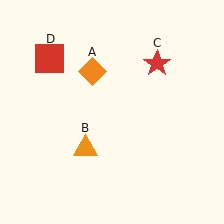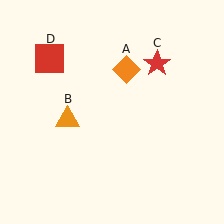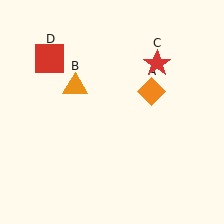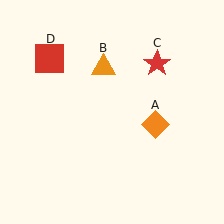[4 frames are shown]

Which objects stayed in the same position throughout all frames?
Red star (object C) and red square (object D) remained stationary.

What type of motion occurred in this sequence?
The orange diamond (object A), orange triangle (object B) rotated clockwise around the center of the scene.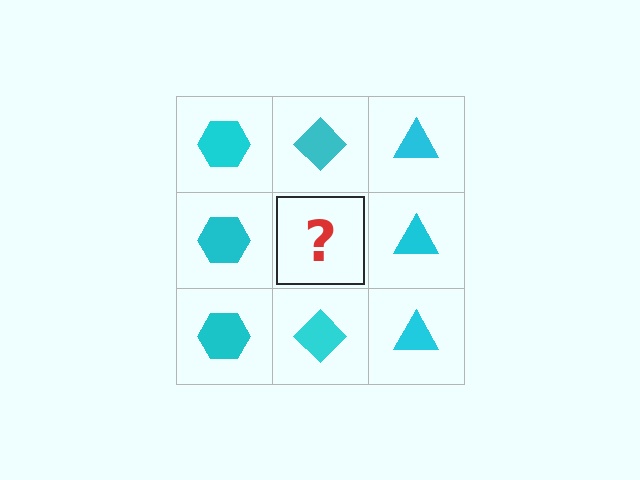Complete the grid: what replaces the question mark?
The question mark should be replaced with a cyan diamond.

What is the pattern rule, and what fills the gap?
The rule is that each column has a consistent shape. The gap should be filled with a cyan diamond.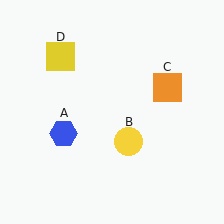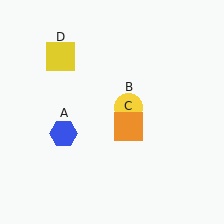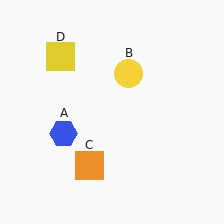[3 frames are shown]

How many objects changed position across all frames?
2 objects changed position: yellow circle (object B), orange square (object C).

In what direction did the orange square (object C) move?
The orange square (object C) moved down and to the left.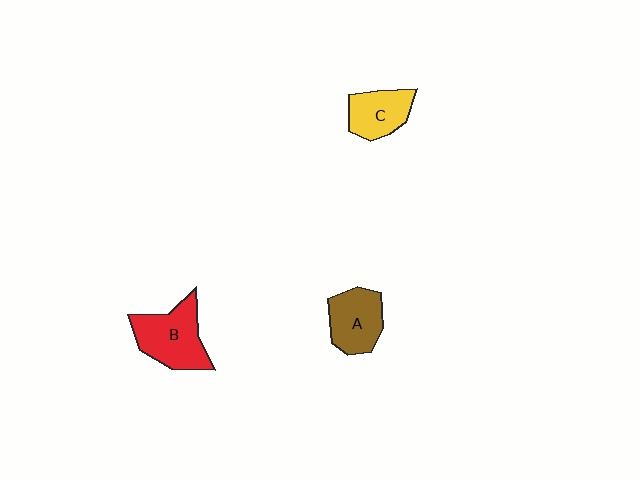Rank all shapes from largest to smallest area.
From largest to smallest: B (red), A (brown), C (yellow).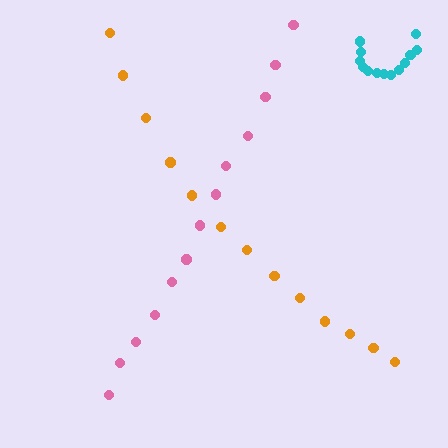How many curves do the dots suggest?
There are 3 distinct paths.